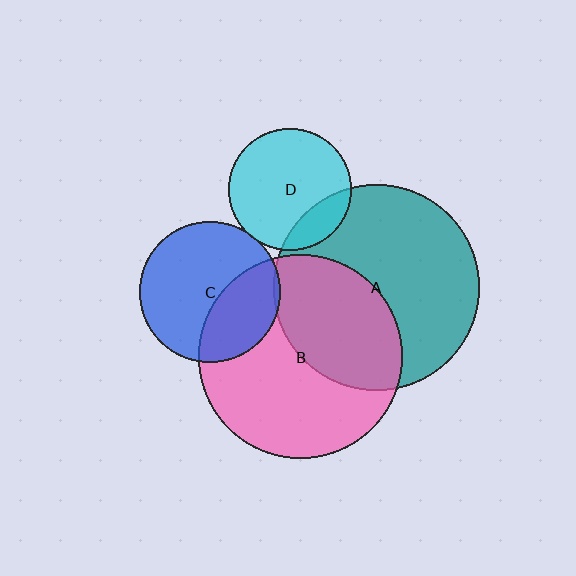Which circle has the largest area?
Circle A (teal).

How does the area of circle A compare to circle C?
Approximately 2.1 times.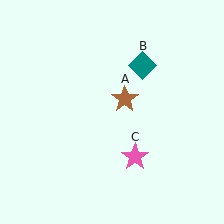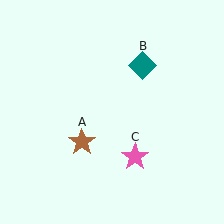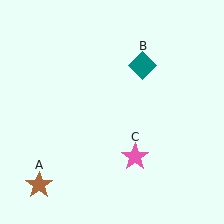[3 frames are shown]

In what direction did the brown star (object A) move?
The brown star (object A) moved down and to the left.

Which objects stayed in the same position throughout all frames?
Teal diamond (object B) and pink star (object C) remained stationary.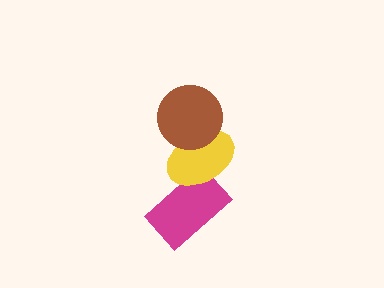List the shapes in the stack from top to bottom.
From top to bottom: the brown circle, the yellow ellipse, the magenta rectangle.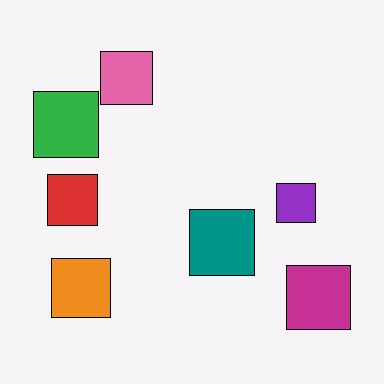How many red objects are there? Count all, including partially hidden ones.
There is 1 red object.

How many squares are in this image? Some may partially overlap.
There are 7 squares.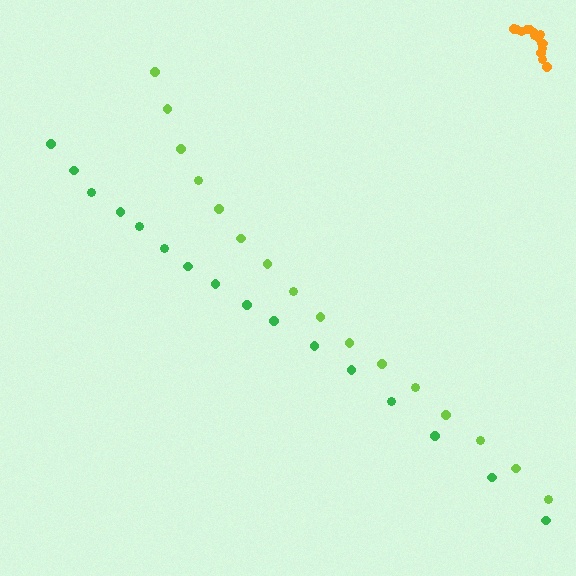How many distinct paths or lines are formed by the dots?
There are 3 distinct paths.